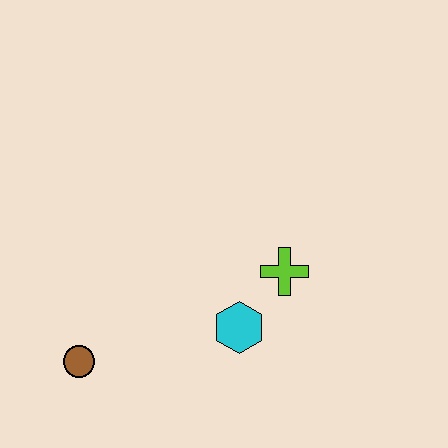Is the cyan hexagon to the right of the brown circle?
Yes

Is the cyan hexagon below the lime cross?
Yes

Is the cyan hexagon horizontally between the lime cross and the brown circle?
Yes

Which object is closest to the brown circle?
The cyan hexagon is closest to the brown circle.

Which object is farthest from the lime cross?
The brown circle is farthest from the lime cross.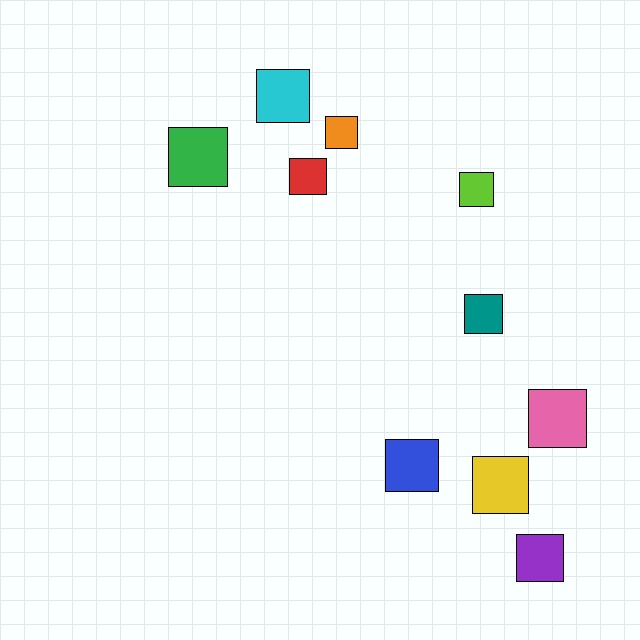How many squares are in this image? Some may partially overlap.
There are 10 squares.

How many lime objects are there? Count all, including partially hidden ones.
There is 1 lime object.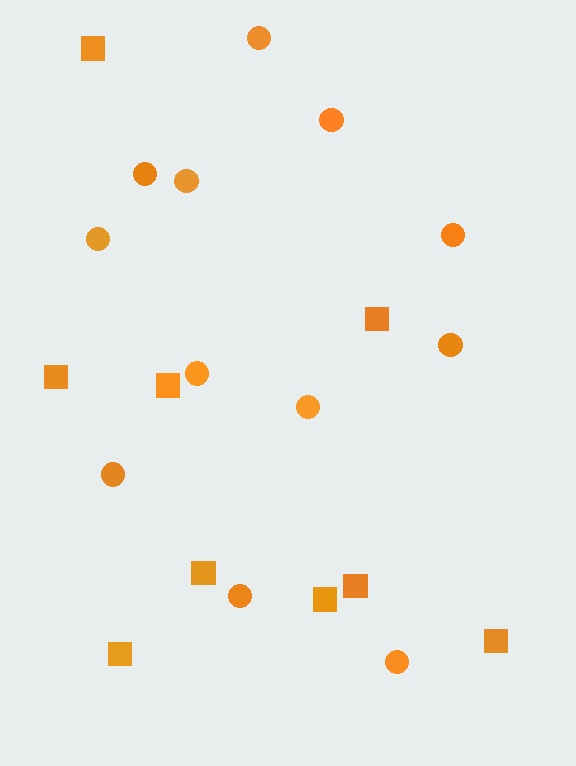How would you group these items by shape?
There are 2 groups: one group of circles (12) and one group of squares (9).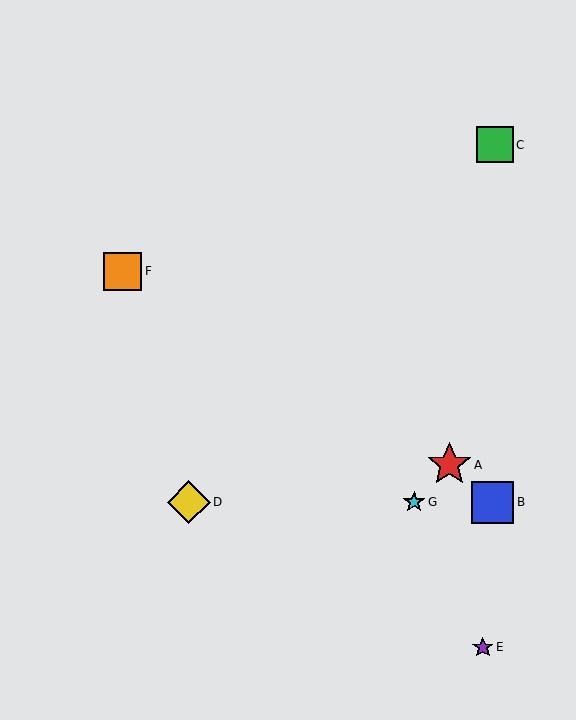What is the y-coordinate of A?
Object A is at y≈465.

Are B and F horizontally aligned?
No, B is at y≈502 and F is at y≈271.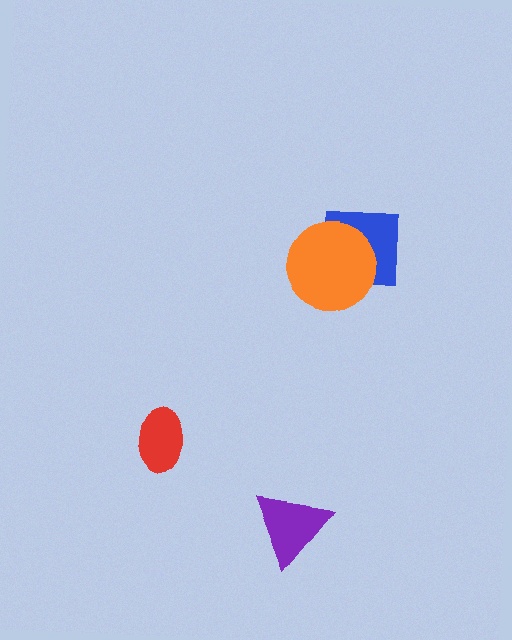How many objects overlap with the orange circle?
1 object overlaps with the orange circle.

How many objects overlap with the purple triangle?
0 objects overlap with the purple triangle.